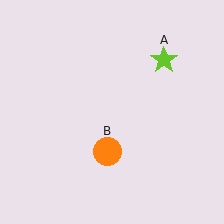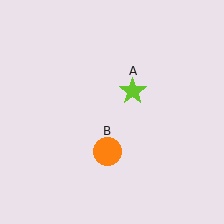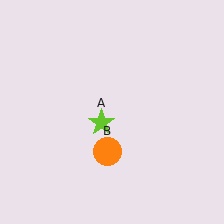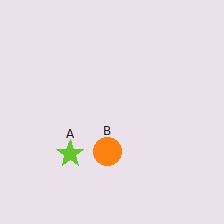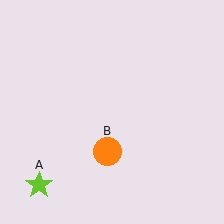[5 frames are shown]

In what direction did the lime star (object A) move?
The lime star (object A) moved down and to the left.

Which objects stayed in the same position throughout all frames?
Orange circle (object B) remained stationary.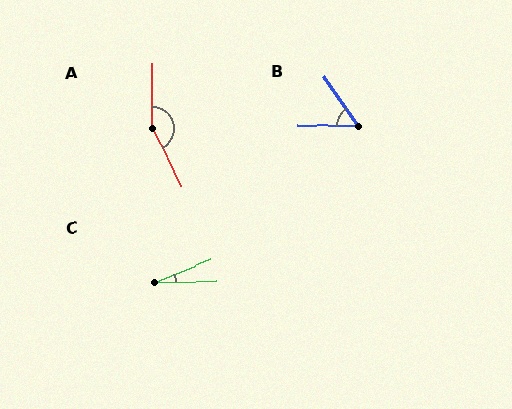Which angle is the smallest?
C, at approximately 21 degrees.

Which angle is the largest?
A, at approximately 154 degrees.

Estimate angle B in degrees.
Approximately 54 degrees.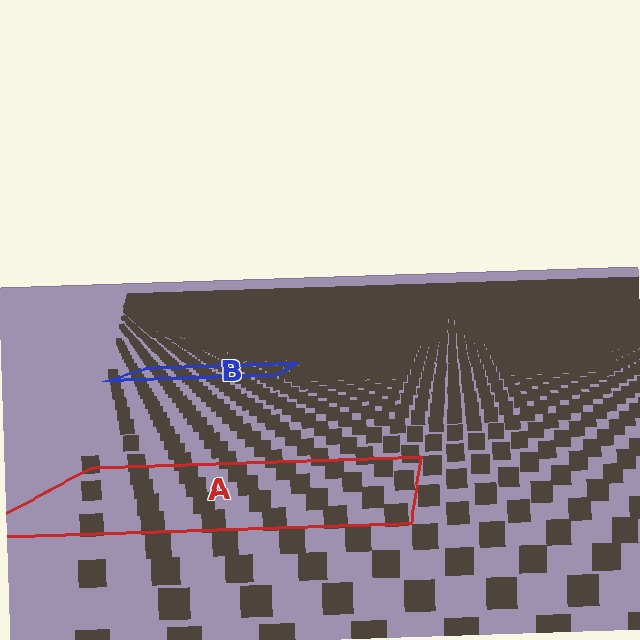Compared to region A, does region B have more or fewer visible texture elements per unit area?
Region B has more texture elements per unit area — they are packed more densely because it is farther away.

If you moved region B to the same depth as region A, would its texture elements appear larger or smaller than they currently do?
They would appear larger. At a closer depth, the same texture elements are projected at a bigger on-screen size.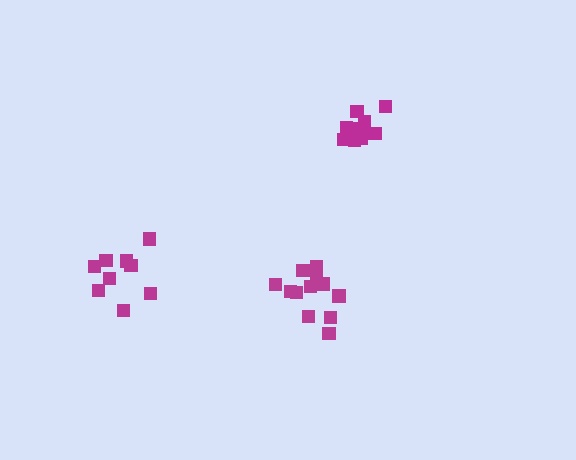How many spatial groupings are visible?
There are 3 spatial groupings.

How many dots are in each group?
Group 1: 11 dots, Group 2: 9 dots, Group 3: 13 dots (33 total).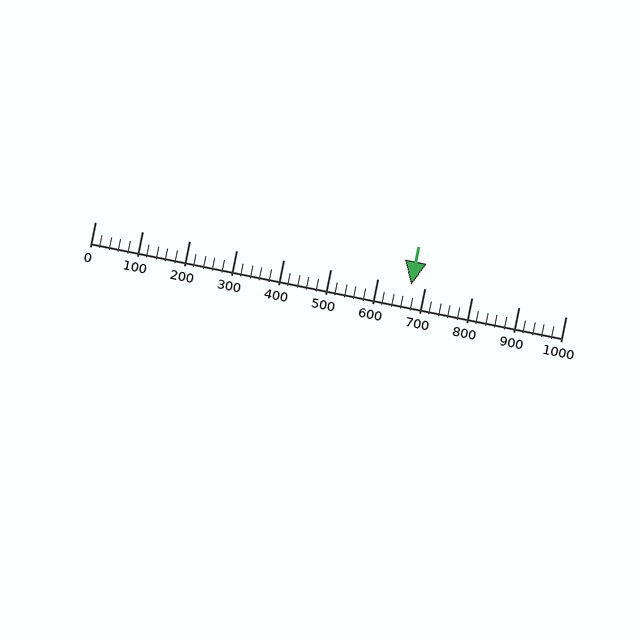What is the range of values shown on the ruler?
The ruler shows values from 0 to 1000.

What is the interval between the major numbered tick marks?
The major tick marks are spaced 100 units apart.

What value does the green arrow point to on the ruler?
The green arrow points to approximately 671.